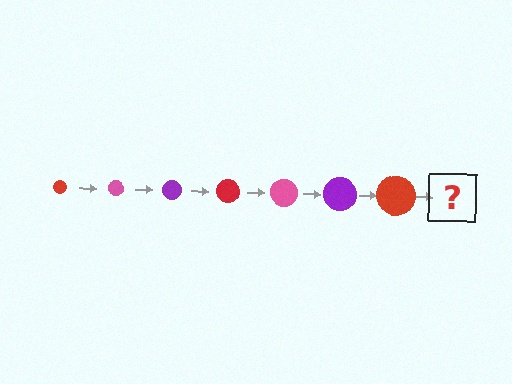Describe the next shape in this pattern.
It should be a pink circle, larger than the previous one.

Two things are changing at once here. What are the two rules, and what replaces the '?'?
The two rules are that the circle grows larger each step and the color cycles through red, pink, and purple. The '?' should be a pink circle, larger than the previous one.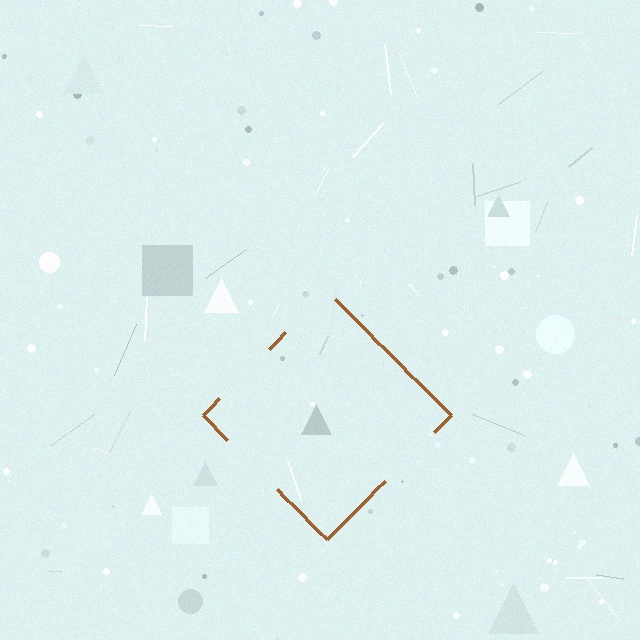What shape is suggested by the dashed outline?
The dashed outline suggests a diamond.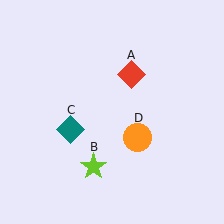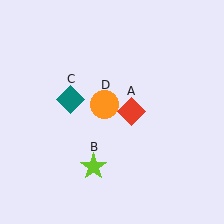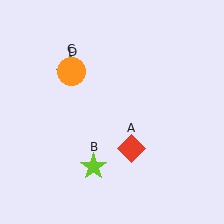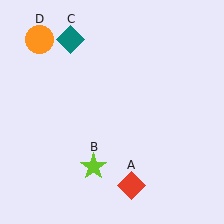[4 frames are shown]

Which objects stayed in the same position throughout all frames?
Lime star (object B) remained stationary.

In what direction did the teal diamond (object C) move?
The teal diamond (object C) moved up.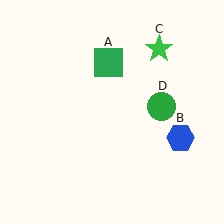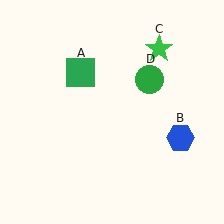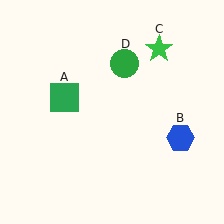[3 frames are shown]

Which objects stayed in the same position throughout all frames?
Blue hexagon (object B) and green star (object C) remained stationary.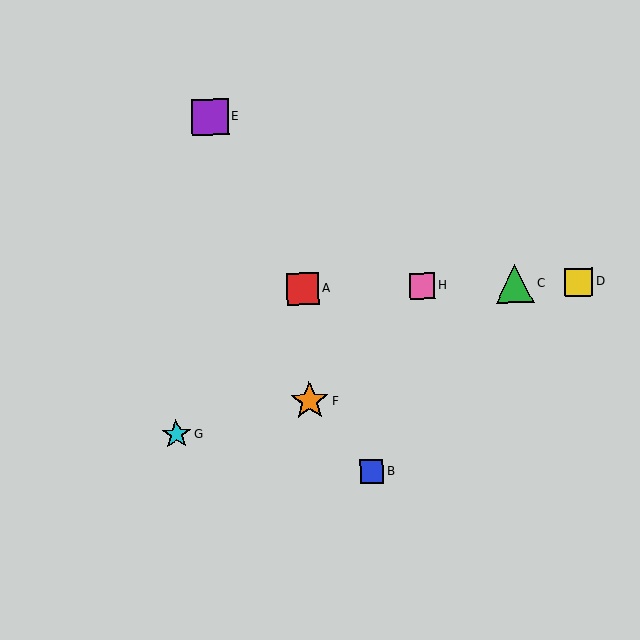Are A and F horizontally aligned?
No, A is at y≈289 and F is at y≈401.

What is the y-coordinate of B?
Object B is at y≈471.